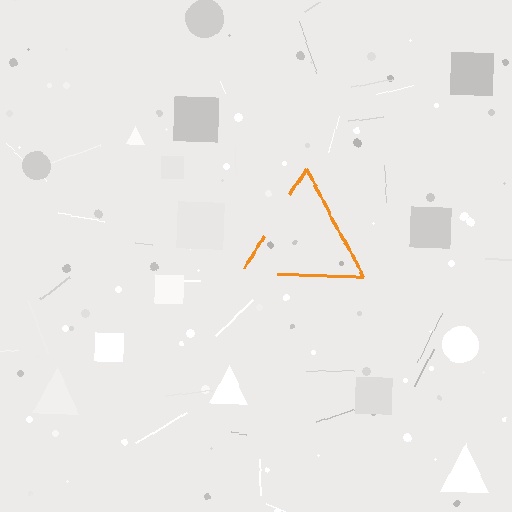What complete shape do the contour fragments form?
The contour fragments form a triangle.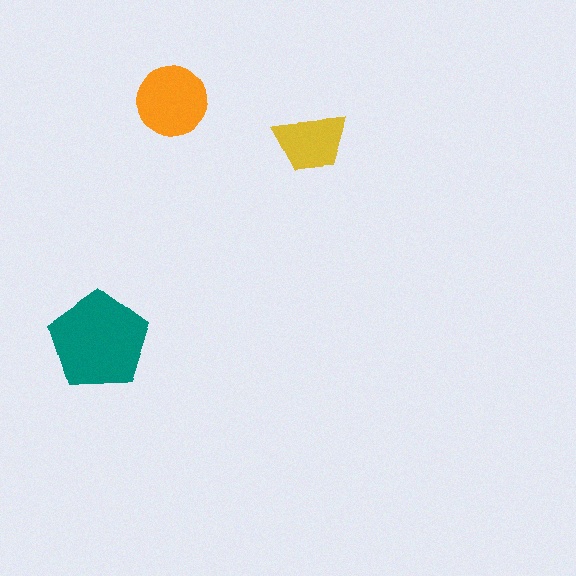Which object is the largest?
The teal pentagon.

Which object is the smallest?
The yellow trapezoid.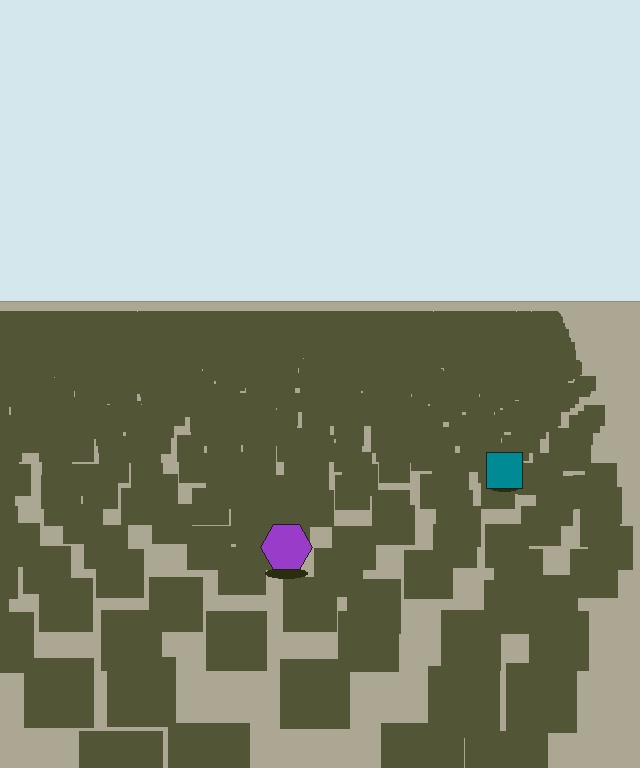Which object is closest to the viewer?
The purple hexagon is closest. The texture marks near it are larger and more spread out.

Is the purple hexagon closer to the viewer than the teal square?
Yes. The purple hexagon is closer — you can tell from the texture gradient: the ground texture is coarser near it.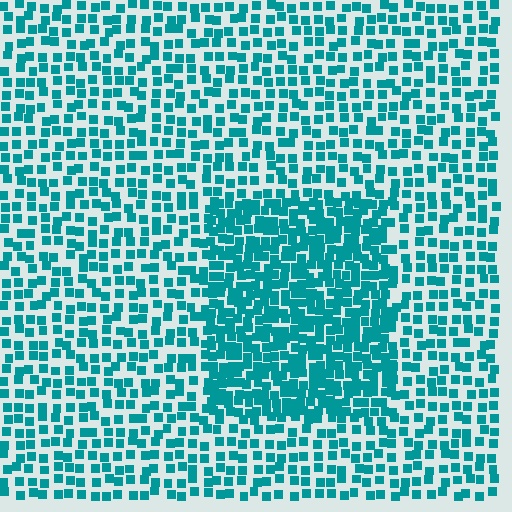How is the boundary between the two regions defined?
The boundary is defined by a change in element density (approximately 1.9x ratio). All elements are the same color, size, and shape.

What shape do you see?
I see a rectangle.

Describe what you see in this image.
The image contains small teal elements arranged at two different densities. A rectangle-shaped region is visible where the elements are more densely packed than the surrounding area.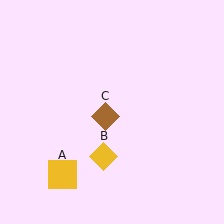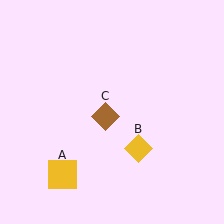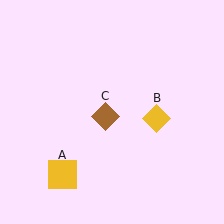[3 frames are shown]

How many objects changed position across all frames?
1 object changed position: yellow diamond (object B).